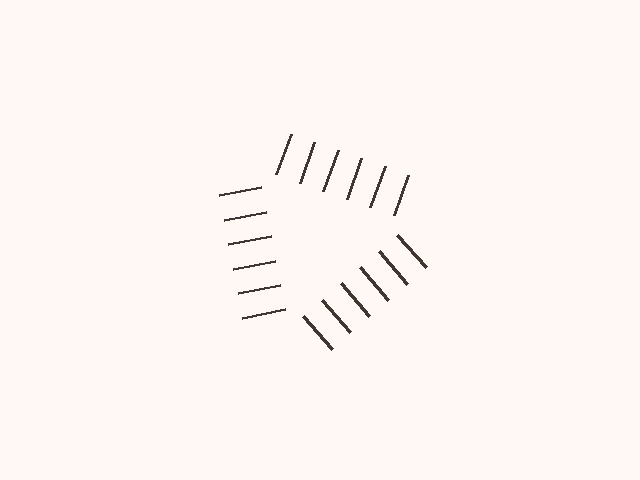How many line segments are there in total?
18 — 6 along each of the 3 edges.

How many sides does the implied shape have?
3 sides — the line-ends trace a triangle.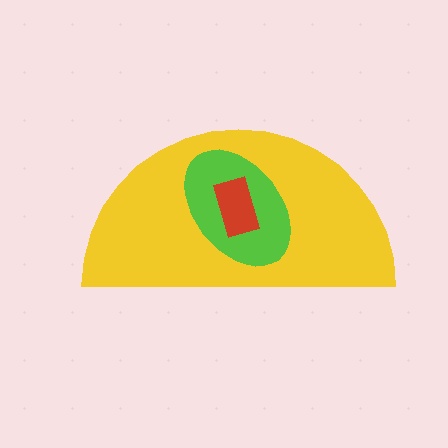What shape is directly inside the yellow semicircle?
The lime ellipse.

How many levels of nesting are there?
3.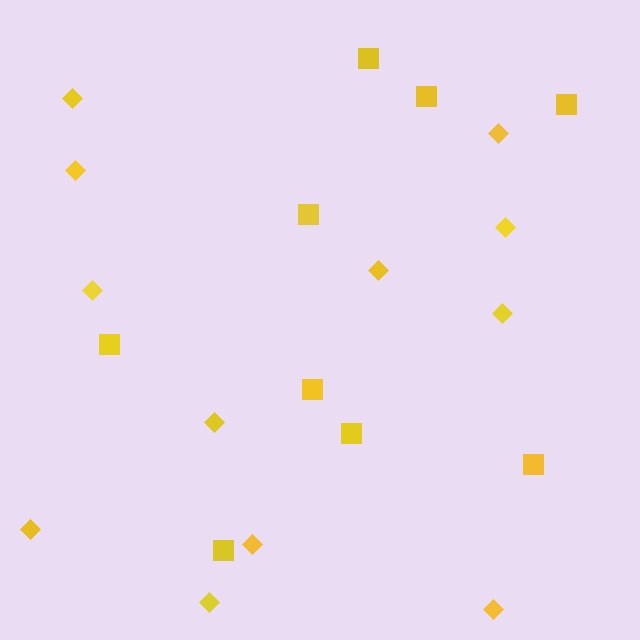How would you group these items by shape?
There are 2 groups: one group of diamonds (12) and one group of squares (9).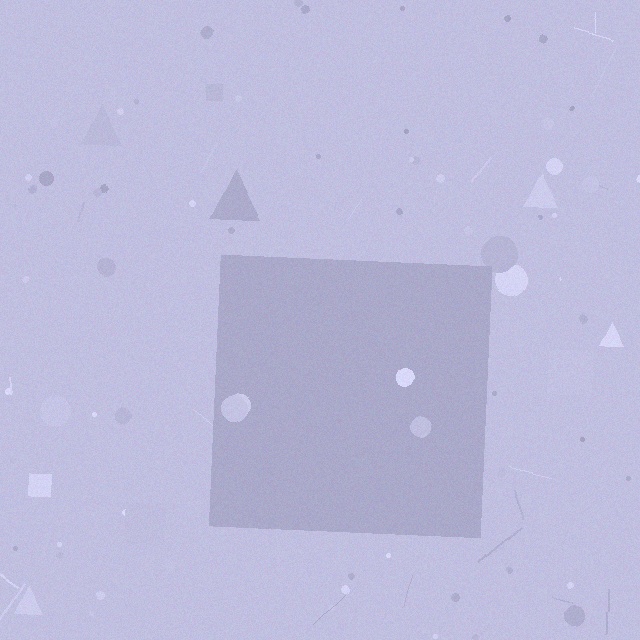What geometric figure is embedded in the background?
A square is embedded in the background.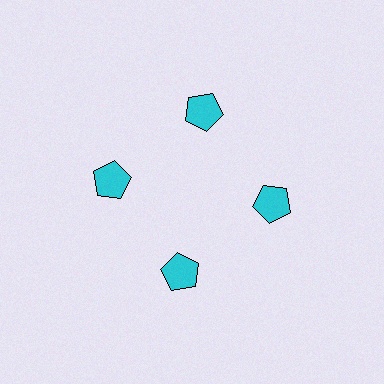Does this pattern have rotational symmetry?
Yes, this pattern has 4-fold rotational symmetry. It looks the same after rotating 90 degrees around the center.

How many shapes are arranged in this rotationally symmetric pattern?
There are 4 shapes, arranged in 4 groups of 1.